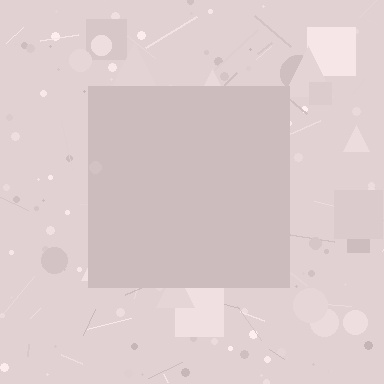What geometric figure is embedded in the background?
A square is embedded in the background.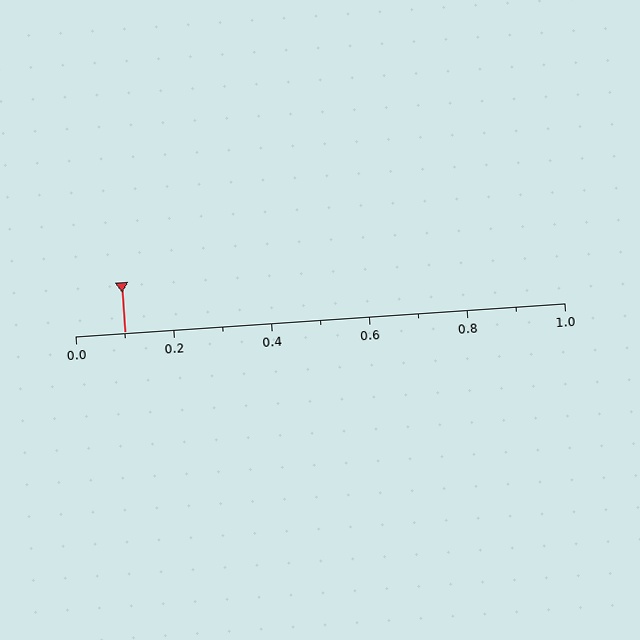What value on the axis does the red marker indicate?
The marker indicates approximately 0.1.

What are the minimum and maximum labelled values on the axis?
The axis runs from 0.0 to 1.0.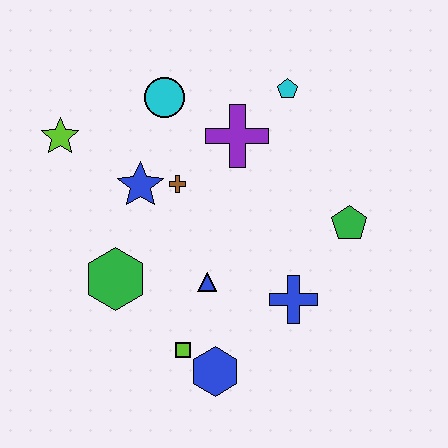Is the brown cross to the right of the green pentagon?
No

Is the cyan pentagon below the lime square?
No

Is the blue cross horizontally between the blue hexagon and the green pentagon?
Yes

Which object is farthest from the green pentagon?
The lime star is farthest from the green pentagon.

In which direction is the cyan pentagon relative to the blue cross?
The cyan pentagon is above the blue cross.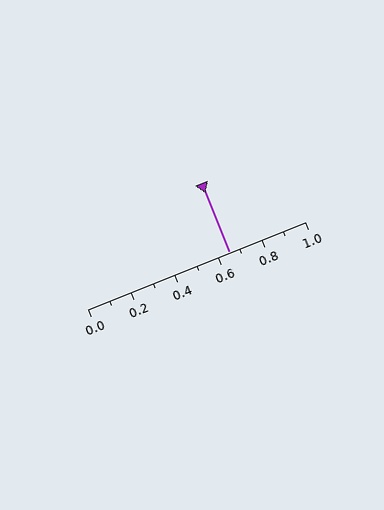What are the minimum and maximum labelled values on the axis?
The axis runs from 0.0 to 1.0.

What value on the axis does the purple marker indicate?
The marker indicates approximately 0.65.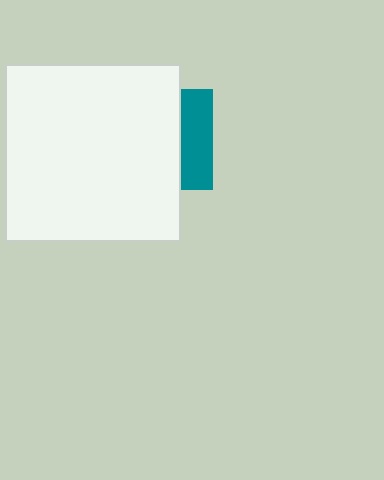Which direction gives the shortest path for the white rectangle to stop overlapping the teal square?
Moving left gives the shortest separation.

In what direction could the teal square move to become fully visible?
The teal square could move right. That would shift it out from behind the white rectangle entirely.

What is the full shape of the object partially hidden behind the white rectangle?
The partially hidden object is a teal square.